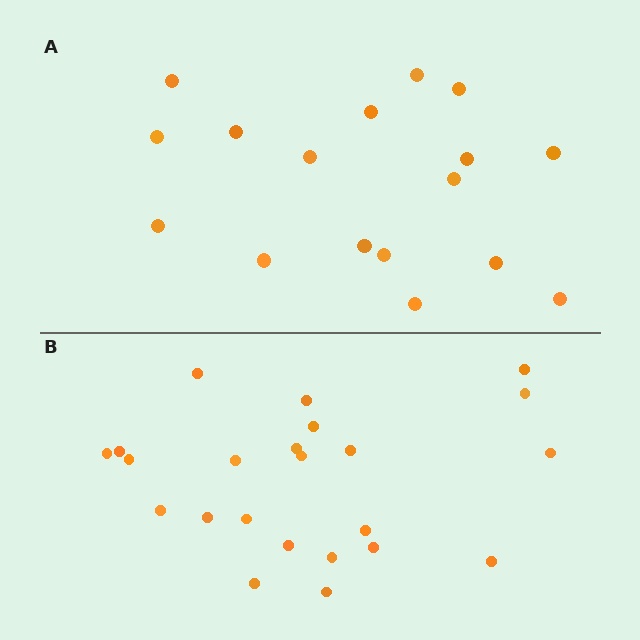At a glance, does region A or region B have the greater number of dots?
Region B (the bottom region) has more dots.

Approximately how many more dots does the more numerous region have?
Region B has about 6 more dots than region A.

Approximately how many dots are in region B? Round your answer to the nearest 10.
About 20 dots. (The exact count is 23, which rounds to 20.)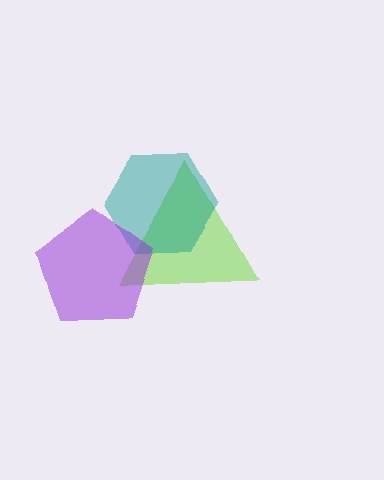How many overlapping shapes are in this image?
There are 3 overlapping shapes in the image.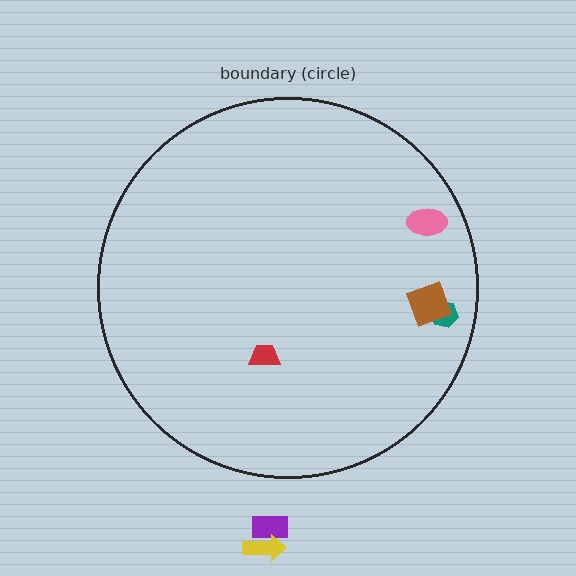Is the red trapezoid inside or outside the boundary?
Inside.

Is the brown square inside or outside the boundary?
Inside.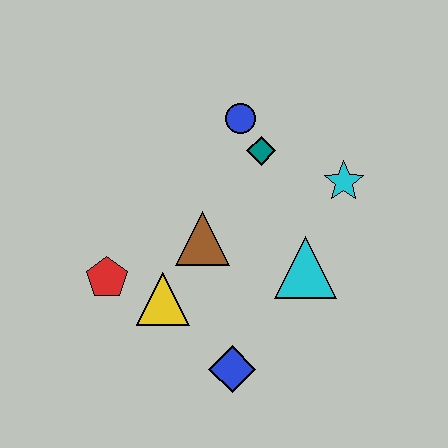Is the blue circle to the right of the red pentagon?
Yes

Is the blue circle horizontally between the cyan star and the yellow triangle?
Yes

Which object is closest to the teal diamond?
The blue circle is closest to the teal diamond.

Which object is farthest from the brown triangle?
The cyan star is farthest from the brown triangle.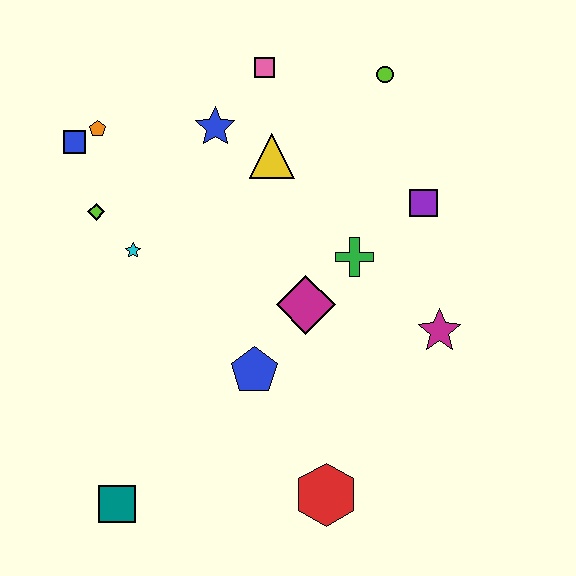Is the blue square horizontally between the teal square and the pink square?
No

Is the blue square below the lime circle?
Yes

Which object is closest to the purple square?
The green cross is closest to the purple square.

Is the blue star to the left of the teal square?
No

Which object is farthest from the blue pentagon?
The lime circle is farthest from the blue pentagon.